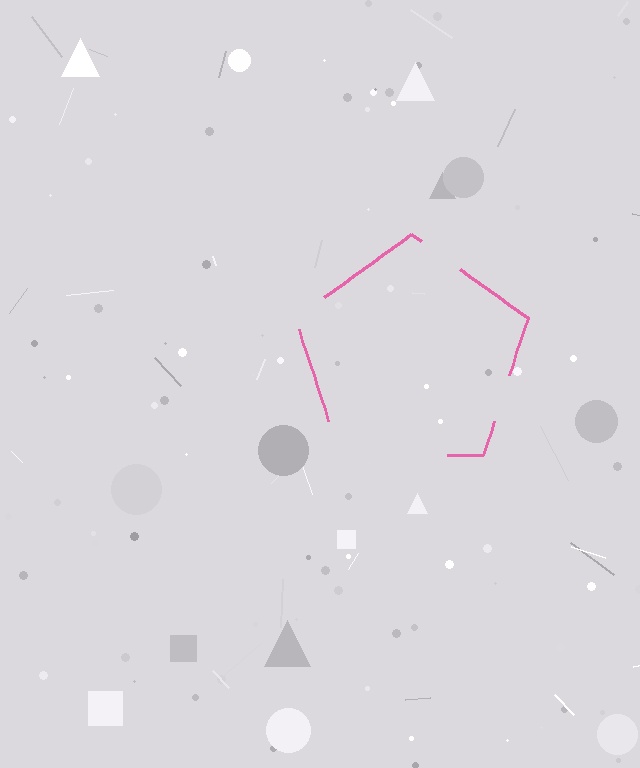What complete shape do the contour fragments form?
The contour fragments form a pentagon.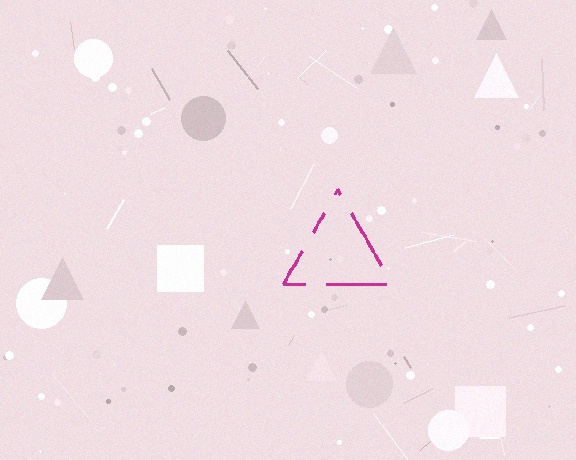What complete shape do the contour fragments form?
The contour fragments form a triangle.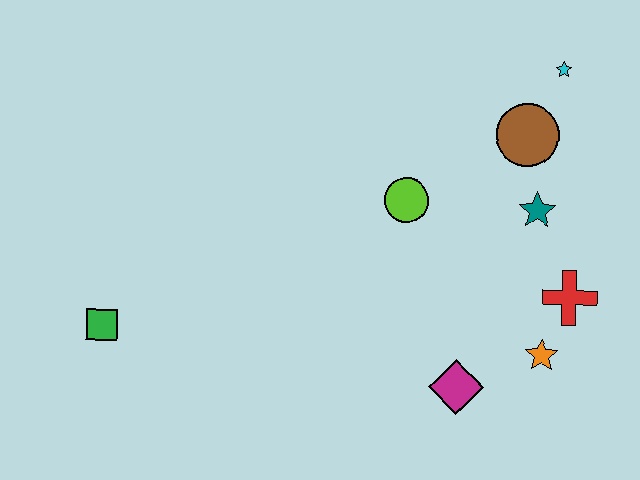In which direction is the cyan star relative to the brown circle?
The cyan star is above the brown circle.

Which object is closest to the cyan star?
The brown circle is closest to the cyan star.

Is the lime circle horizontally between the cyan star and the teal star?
No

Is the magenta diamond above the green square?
No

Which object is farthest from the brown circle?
The green square is farthest from the brown circle.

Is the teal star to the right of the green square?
Yes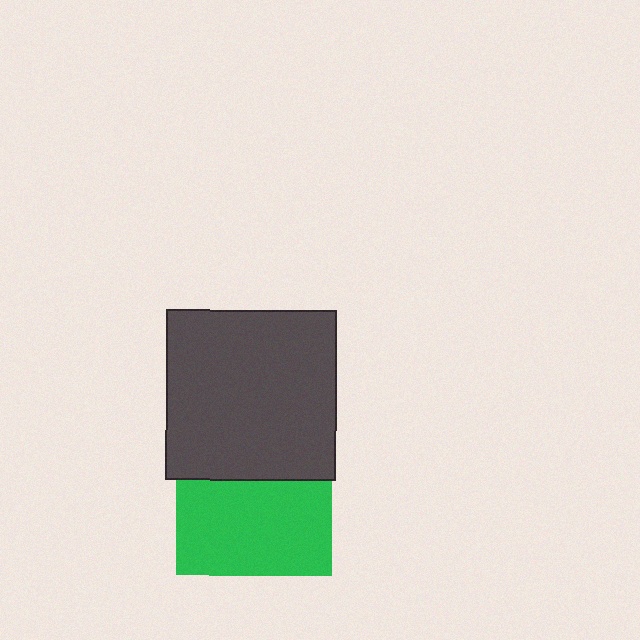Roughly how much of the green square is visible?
About half of it is visible (roughly 60%).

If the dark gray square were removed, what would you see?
You would see the complete green square.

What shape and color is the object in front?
The object in front is a dark gray square.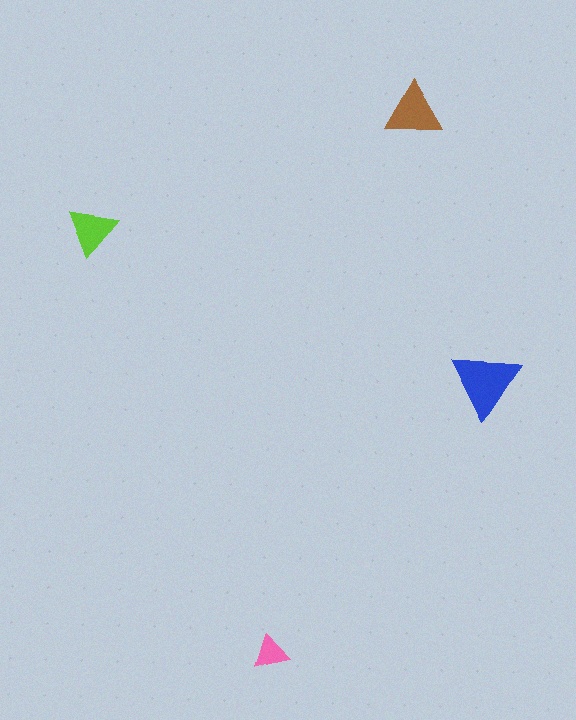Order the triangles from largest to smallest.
the blue one, the brown one, the lime one, the pink one.